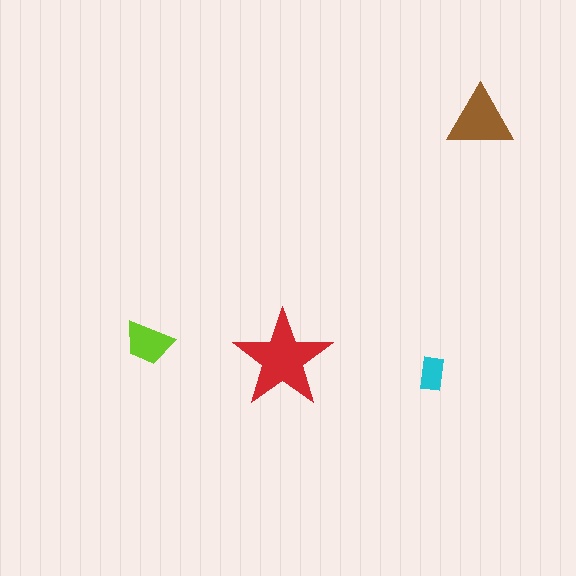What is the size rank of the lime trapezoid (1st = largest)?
3rd.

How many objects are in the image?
There are 4 objects in the image.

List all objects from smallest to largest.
The cyan rectangle, the lime trapezoid, the brown triangle, the red star.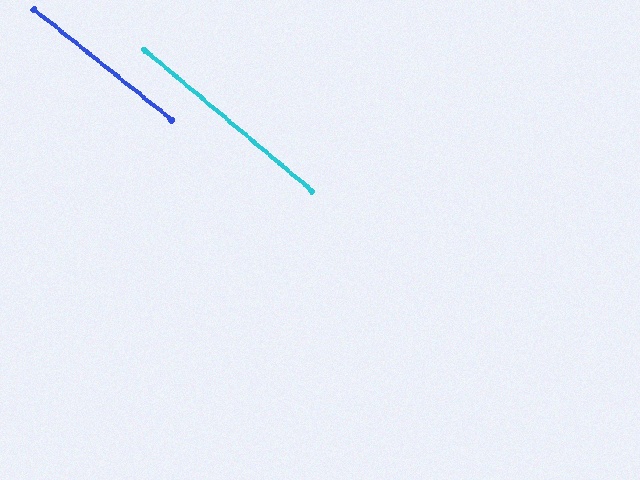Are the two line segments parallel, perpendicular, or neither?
Parallel — their directions differ by only 1.7°.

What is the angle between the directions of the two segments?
Approximately 2 degrees.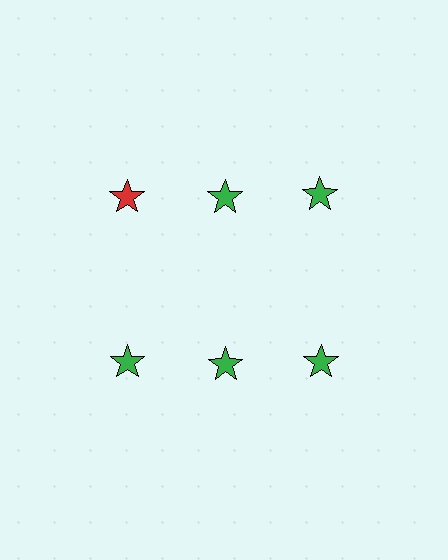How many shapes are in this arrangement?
There are 6 shapes arranged in a grid pattern.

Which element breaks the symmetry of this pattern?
The red star in the top row, leftmost column breaks the symmetry. All other shapes are green stars.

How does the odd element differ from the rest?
It has a different color: red instead of green.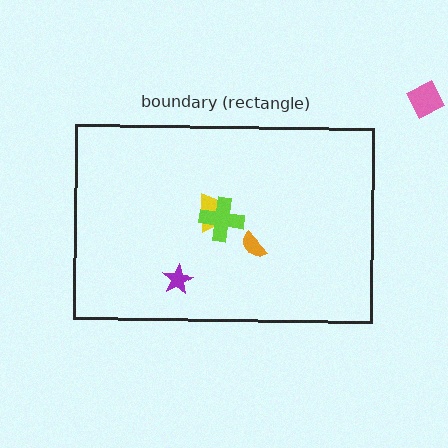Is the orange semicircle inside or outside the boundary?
Inside.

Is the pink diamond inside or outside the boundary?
Outside.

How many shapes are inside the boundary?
4 inside, 1 outside.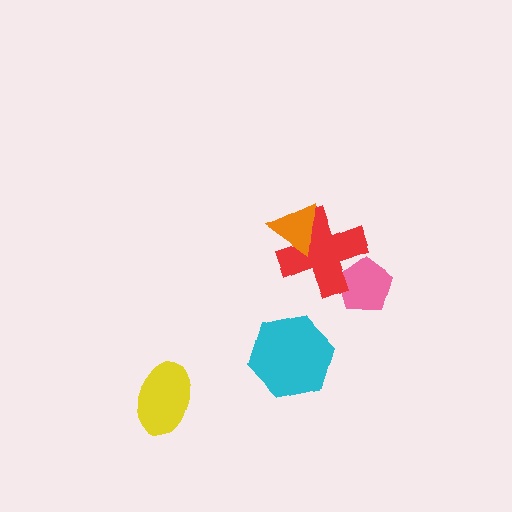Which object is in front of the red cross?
The orange triangle is in front of the red cross.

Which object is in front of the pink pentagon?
The red cross is in front of the pink pentagon.